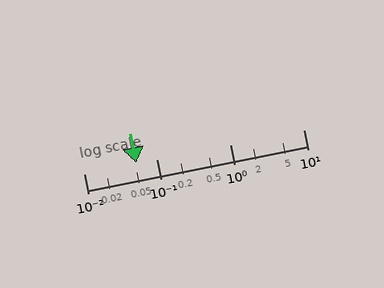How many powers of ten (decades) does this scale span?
The scale spans 3 decades, from 0.01 to 10.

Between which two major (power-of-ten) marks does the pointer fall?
The pointer is between 0.01 and 0.1.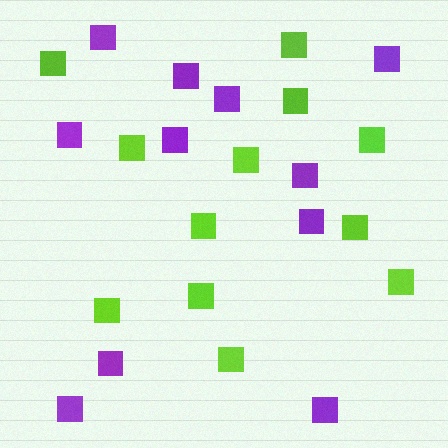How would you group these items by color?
There are 2 groups: one group of lime squares (12) and one group of purple squares (11).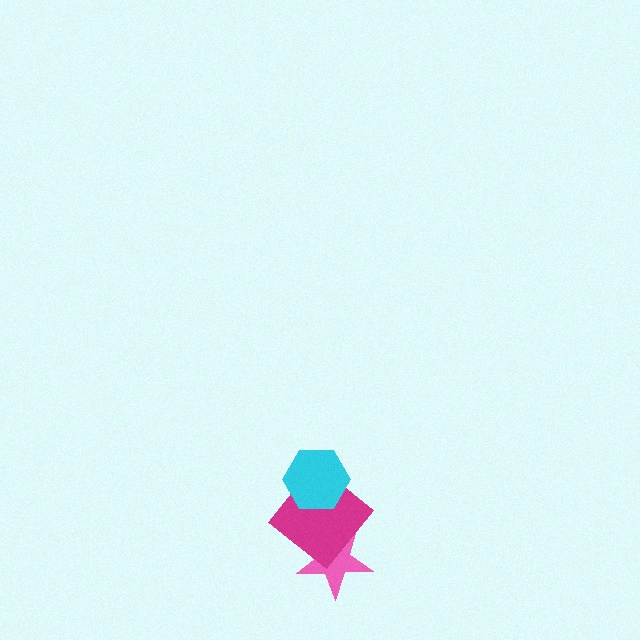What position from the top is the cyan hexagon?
The cyan hexagon is 1st from the top.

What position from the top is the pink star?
The pink star is 3rd from the top.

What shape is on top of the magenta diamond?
The cyan hexagon is on top of the magenta diamond.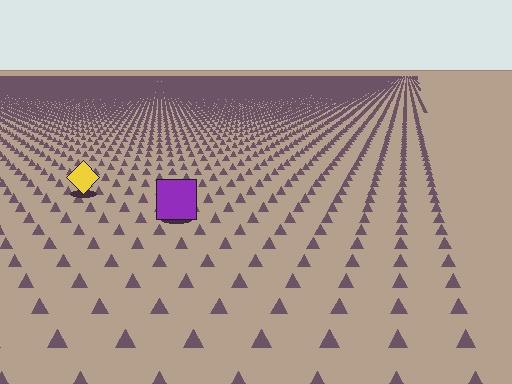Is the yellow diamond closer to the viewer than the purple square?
No. The purple square is closer — you can tell from the texture gradient: the ground texture is coarser near it.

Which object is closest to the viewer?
The purple square is closest. The texture marks near it are larger and more spread out.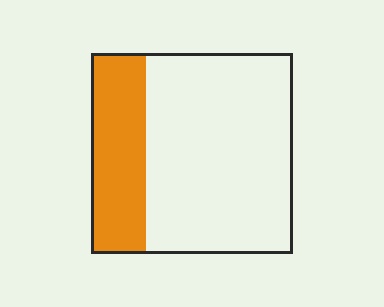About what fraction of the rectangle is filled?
About one quarter (1/4).